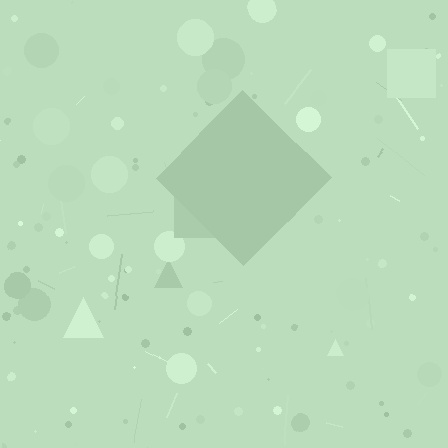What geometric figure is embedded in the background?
A diamond is embedded in the background.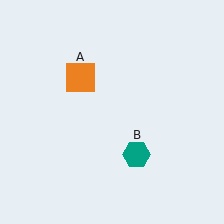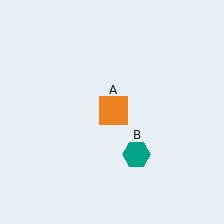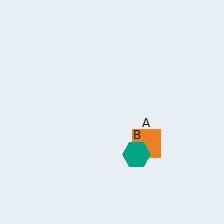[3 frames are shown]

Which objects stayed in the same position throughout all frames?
Teal hexagon (object B) remained stationary.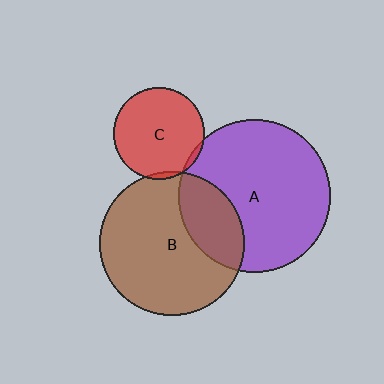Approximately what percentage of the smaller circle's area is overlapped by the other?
Approximately 5%.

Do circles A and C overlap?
Yes.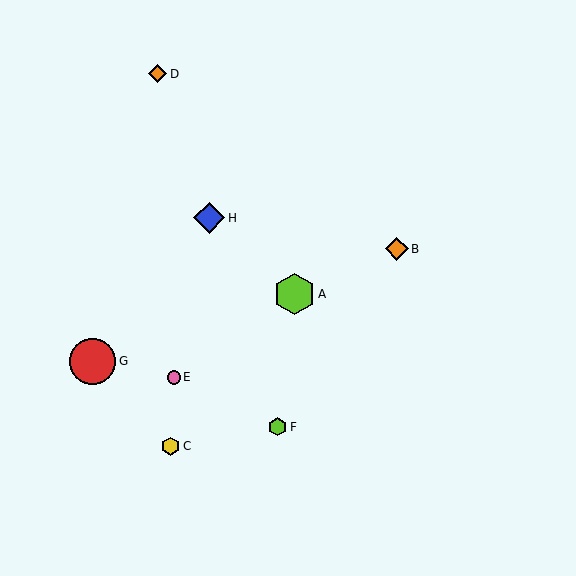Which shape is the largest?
The red circle (labeled G) is the largest.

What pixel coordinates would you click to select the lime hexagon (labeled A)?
Click at (295, 294) to select the lime hexagon A.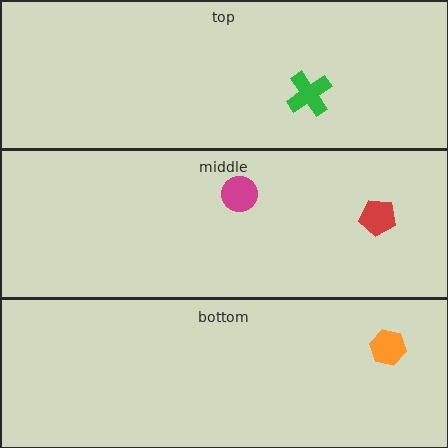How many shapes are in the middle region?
2.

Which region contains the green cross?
The top region.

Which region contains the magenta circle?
The middle region.